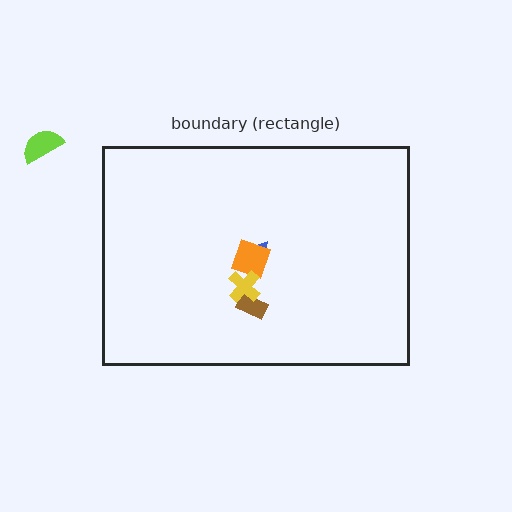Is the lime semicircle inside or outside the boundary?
Outside.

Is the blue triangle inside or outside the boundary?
Inside.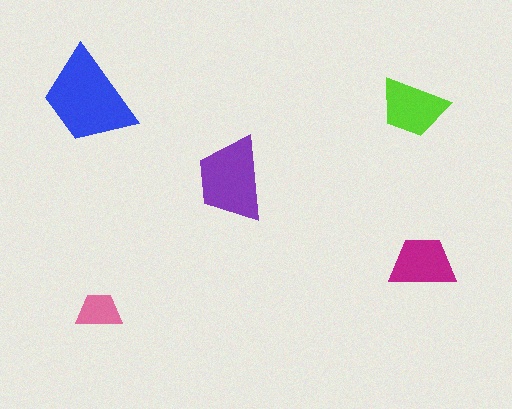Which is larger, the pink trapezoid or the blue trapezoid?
The blue one.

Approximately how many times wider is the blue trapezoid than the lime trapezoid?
About 1.5 times wider.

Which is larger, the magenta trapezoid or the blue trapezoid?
The blue one.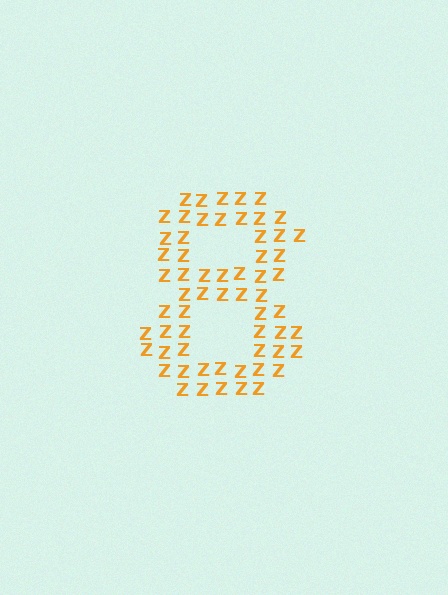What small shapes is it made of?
It is made of small letter Z's.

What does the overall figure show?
The overall figure shows the digit 8.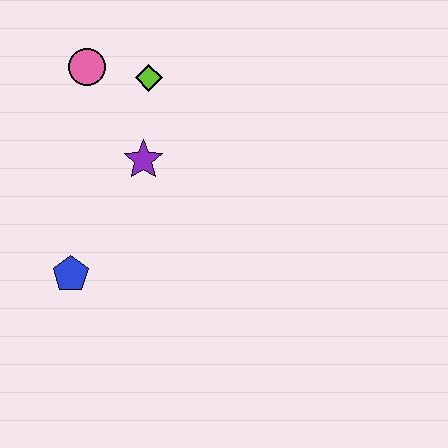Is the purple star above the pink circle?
No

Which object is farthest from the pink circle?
The blue pentagon is farthest from the pink circle.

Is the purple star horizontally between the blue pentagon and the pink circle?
No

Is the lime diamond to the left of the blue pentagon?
No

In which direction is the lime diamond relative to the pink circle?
The lime diamond is to the right of the pink circle.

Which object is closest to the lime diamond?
The pink circle is closest to the lime diamond.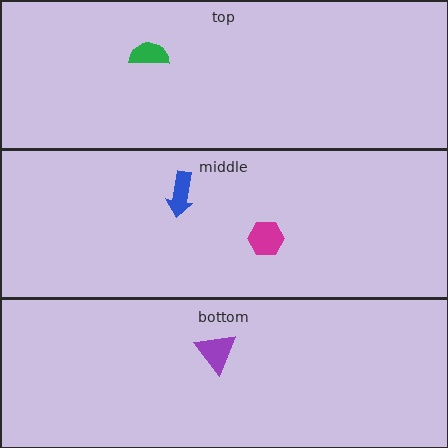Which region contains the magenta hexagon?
The middle region.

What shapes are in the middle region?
The blue arrow, the magenta hexagon.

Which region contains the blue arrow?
The middle region.